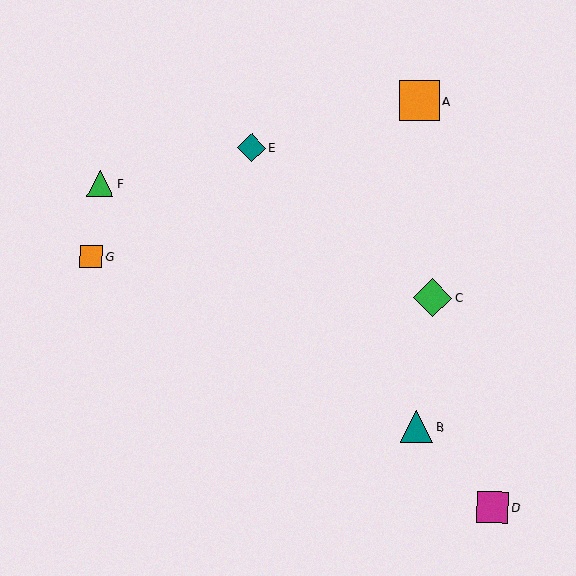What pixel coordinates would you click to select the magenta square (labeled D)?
Click at (493, 508) to select the magenta square D.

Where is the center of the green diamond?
The center of the green diamond is at (433, 297).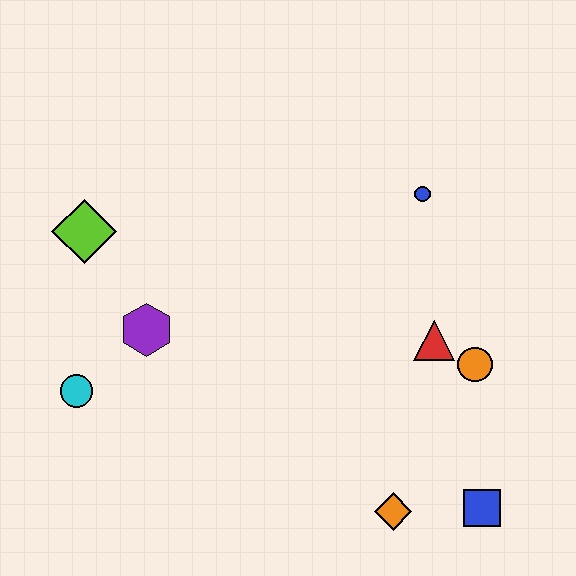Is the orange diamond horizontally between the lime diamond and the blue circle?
Yes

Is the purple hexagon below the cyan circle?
No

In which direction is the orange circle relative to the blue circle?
The orange circle is below the blue circle.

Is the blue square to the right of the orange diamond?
Yes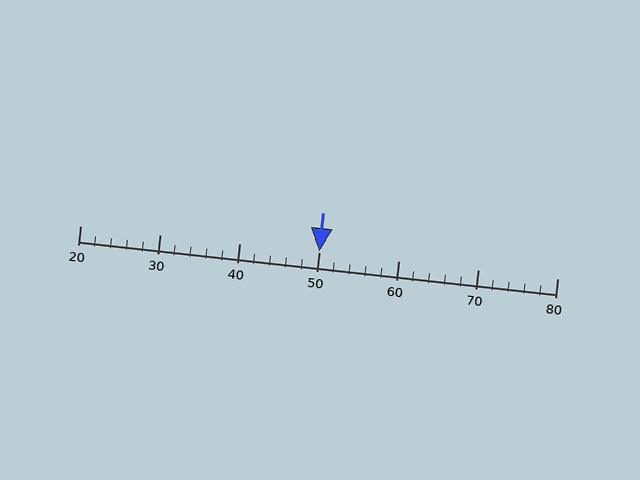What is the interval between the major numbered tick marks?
The major tick marks are spaced 10 units apart.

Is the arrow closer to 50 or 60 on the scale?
The arrow is closer to 50.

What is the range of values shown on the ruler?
The ruler shows values from 20 to 80.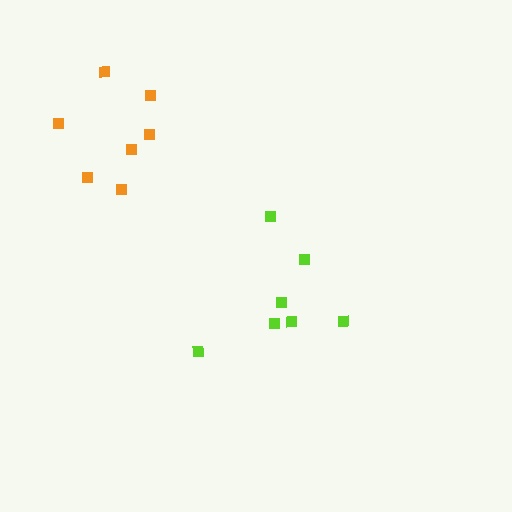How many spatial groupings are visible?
There are 2 spatial groupings.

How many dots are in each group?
Group 1: 7 dots, Group 2: 7 dots (14 total).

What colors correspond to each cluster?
The clusters are colored: orange, lime.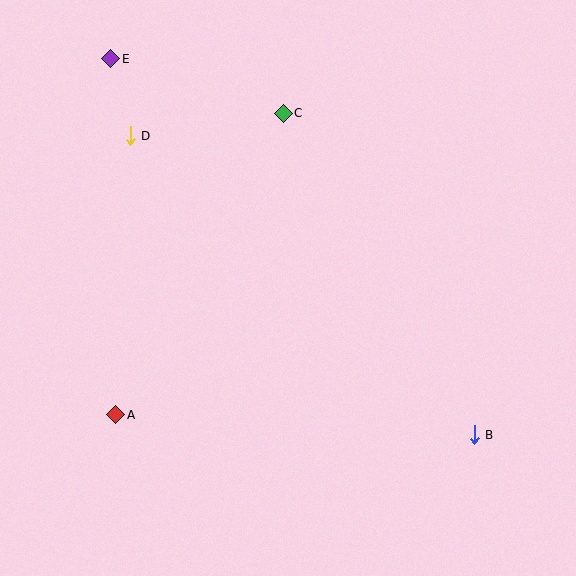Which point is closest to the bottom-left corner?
Point A is closest to the bottom-left corner.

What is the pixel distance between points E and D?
The distance between E and D is 79 pixels.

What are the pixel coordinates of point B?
Point B is at (474, 435).